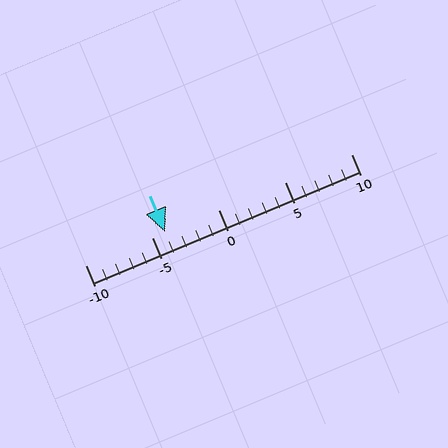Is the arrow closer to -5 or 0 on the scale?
The arrow is closer to -5.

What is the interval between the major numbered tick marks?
The major tick marks are spaced 5 units apart.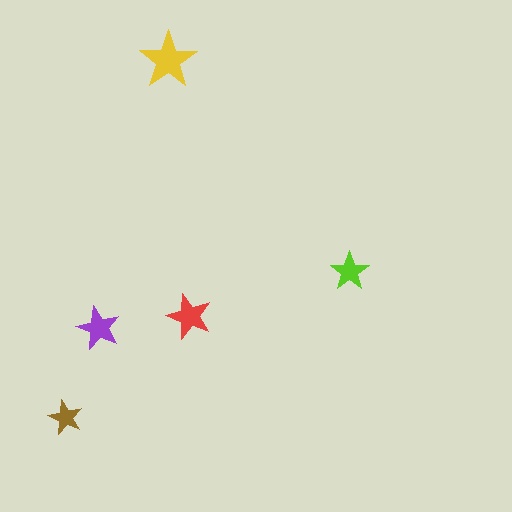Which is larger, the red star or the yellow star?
The yellow one.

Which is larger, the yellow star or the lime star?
The yellow one.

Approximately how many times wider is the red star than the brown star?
About 1.5 times wider.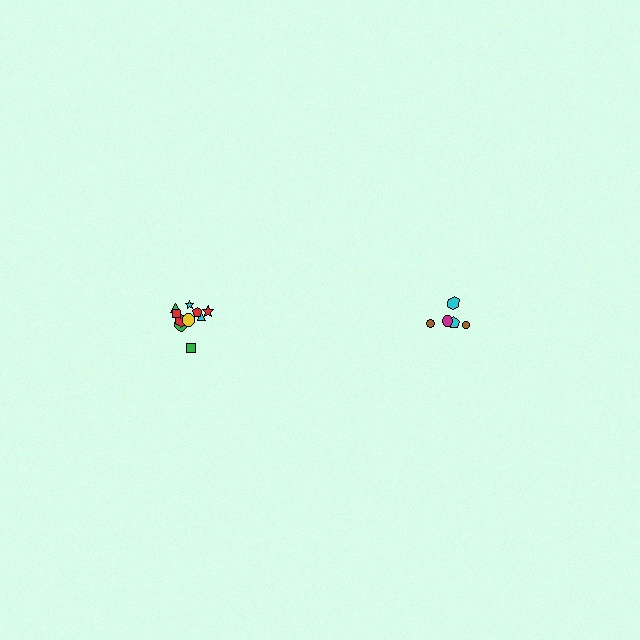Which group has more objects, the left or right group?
The left group.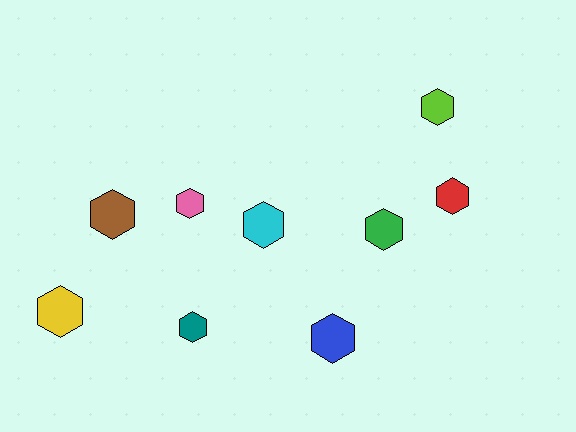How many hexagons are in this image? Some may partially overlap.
There are 9 hexagons.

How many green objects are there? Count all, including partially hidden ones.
There is 1 green object.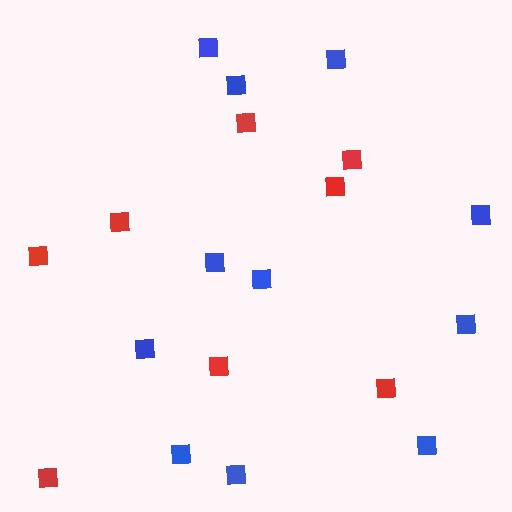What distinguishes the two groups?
There are 2 groups: one group of blue squares (11) and one group of red squares (8).